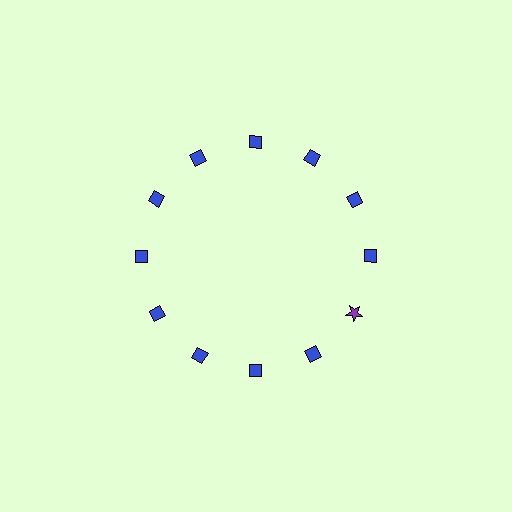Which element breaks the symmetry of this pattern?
The purple star at roughly the 4 o'clock position breaks the symmetry. All other shapes are blue diamonds.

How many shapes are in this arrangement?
There are 12 shapes arranged in a ring pattern.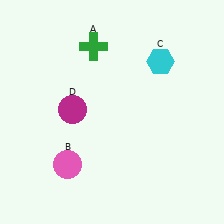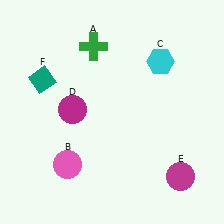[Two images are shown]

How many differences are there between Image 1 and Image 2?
There are 2 differences between the two images.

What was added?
A magenta circle (E), a teal diamond (F) were added in Image 2.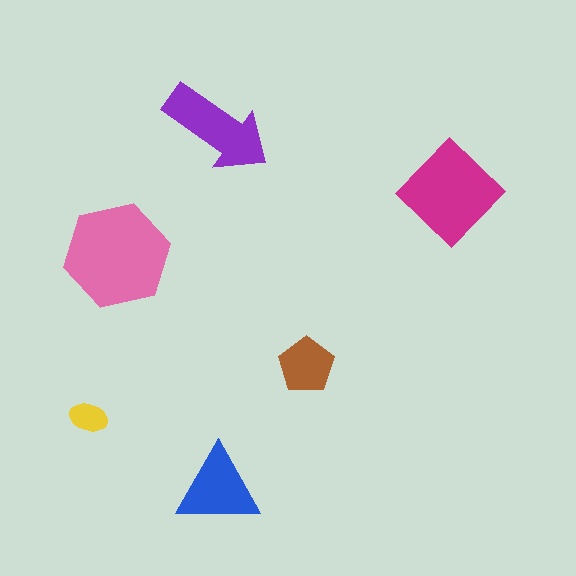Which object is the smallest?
The yellow ellipse.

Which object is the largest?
The pink hexagon.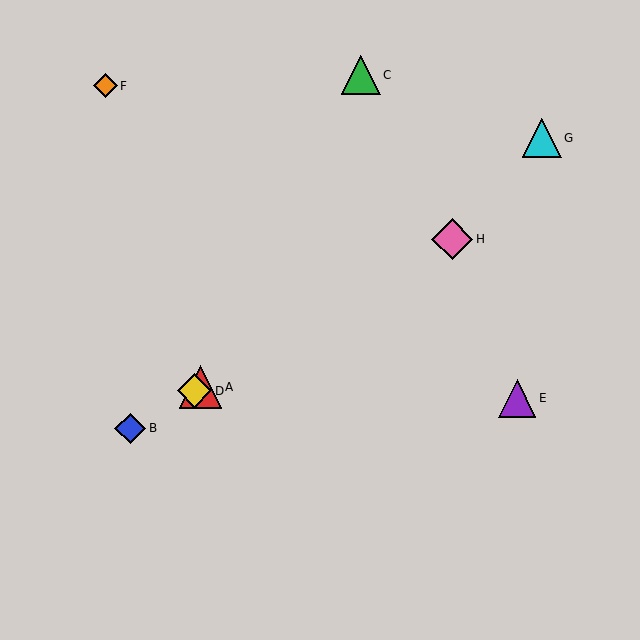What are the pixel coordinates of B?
Object B is at (130, 428).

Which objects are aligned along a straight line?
Objects A, B, D, H are aligned along a straight line.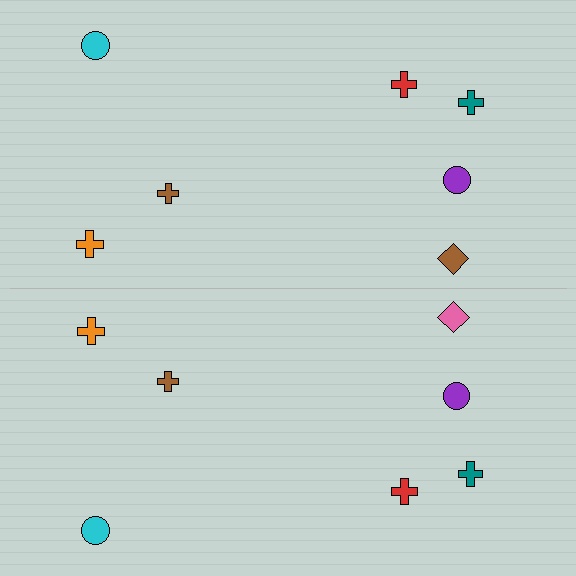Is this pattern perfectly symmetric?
No, the pattern is not perfectly symmetric. The pink diamond on the bottom side breaks the symmetry — its mirror counterpart is brown.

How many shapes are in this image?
There are 14 shapes in this image.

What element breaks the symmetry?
The pink diamond on the bottom side breaks the symmetry — its mirror counterpart is brown.